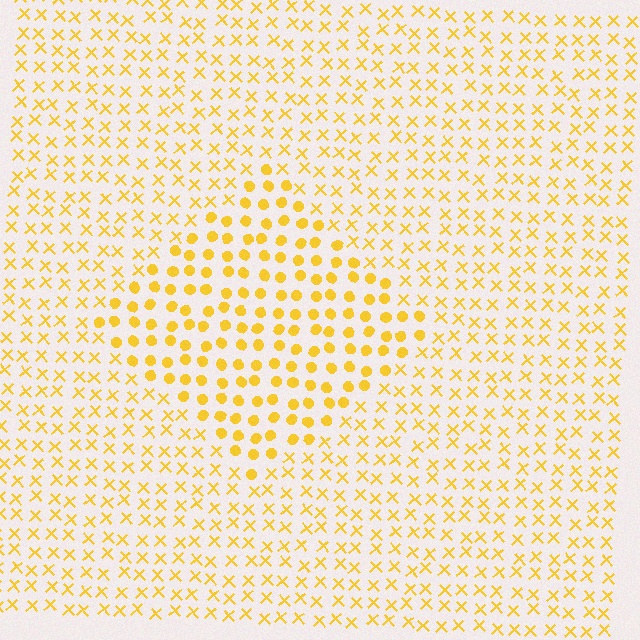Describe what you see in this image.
The image is filled with small yellow elements arranged in a uniform grid. A diamond-shaped region contains circles, while the surrounding area contains X marks. The boundary is defined purely by the change in element shape.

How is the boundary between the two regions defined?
The boundary is defined by a change in element shape: circles inside vs. X marks outside. All elements share the same color and spacing.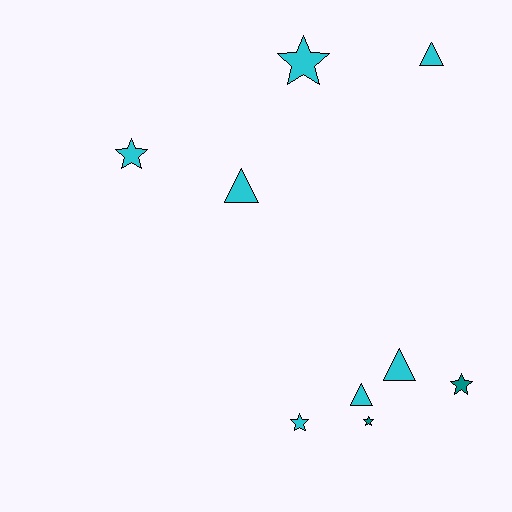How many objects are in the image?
There are 9 objects.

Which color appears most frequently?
Cyan, with 7 objects.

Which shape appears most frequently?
Star, with 5 objects.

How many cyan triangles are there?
There are 4 cyan triangles.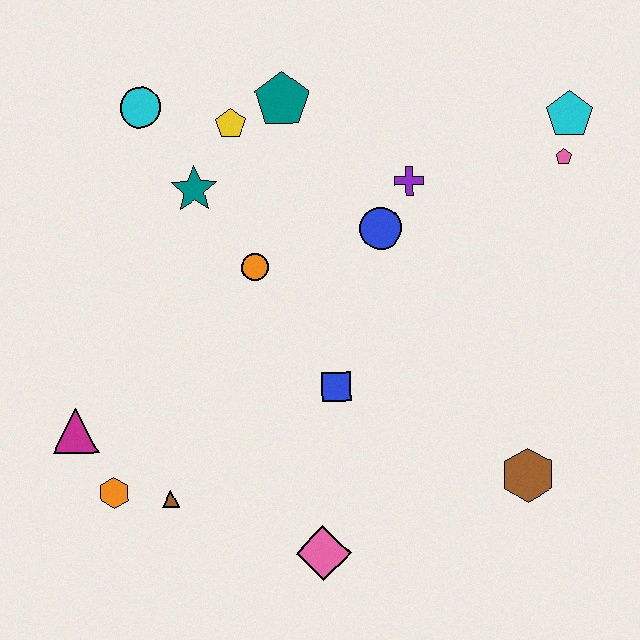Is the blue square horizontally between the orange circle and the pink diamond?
No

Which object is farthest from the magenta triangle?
The cyan pentagon is farthest from the magenta triangle.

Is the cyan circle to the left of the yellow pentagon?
Yes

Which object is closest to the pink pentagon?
The cyan pentagon is closest to the pink pentagon.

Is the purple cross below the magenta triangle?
No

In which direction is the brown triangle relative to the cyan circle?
The brown triangle is below the cyan circle.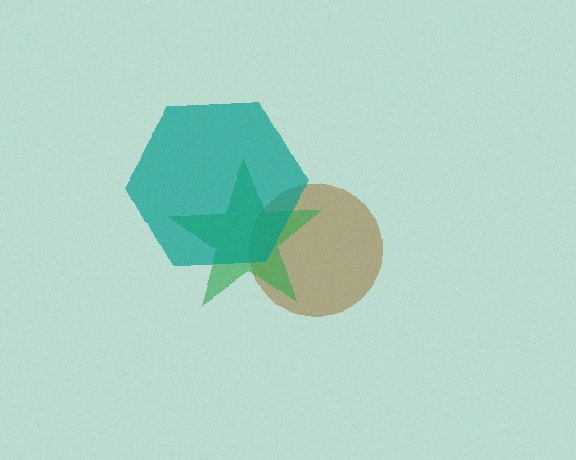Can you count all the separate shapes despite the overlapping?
Yes, there are 3 separate shapes.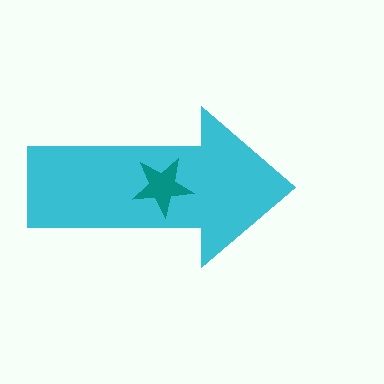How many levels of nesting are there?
2.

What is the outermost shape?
The cyan arrow.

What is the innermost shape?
The teal star.